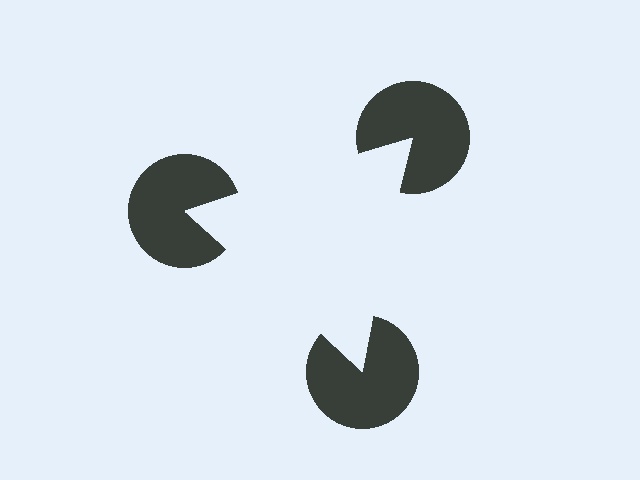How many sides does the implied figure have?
3 sides.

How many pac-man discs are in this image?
There are 3 — one at each vertex of the illusory triangle.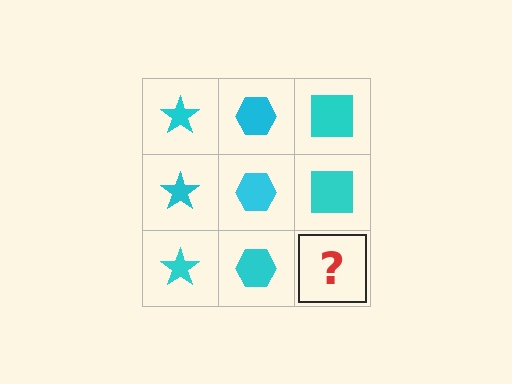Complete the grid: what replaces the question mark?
The question mark should be replaced with a cyan square.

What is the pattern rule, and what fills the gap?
The rule is that each column has a consistent shape. The gap should be filled with a cyan square.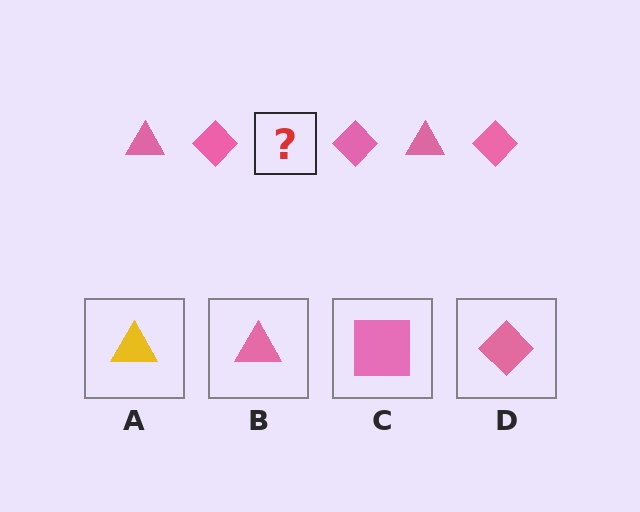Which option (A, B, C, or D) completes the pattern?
B.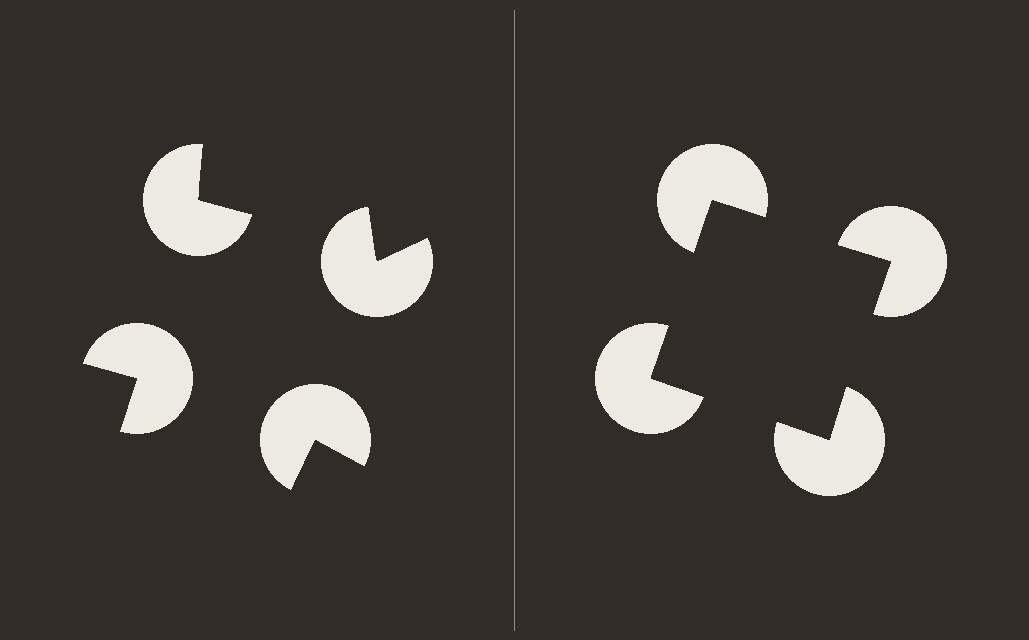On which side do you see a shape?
An illusory square appears on the right side. On the left side the wedge cuts are rotated, so no coherent shape forms.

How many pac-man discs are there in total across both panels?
8 — 4 on each side.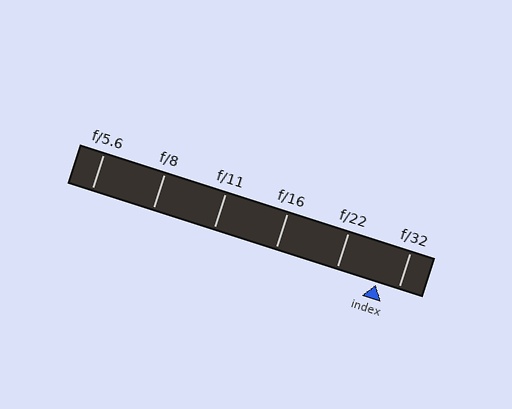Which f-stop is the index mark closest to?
The index mark is closest to f/32.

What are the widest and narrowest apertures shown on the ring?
The widest aperture shown is f/5.6 and the narrowest is f/32.